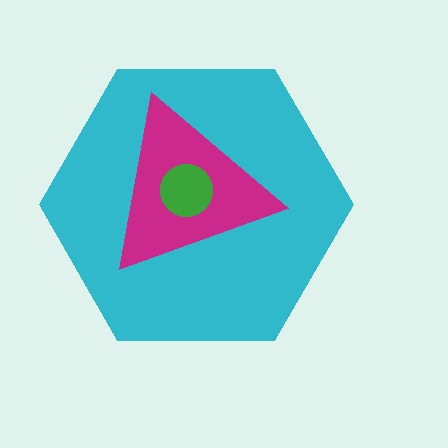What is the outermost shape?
The cyan hexagon.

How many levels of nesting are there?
3.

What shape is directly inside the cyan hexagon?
The magenta triangle.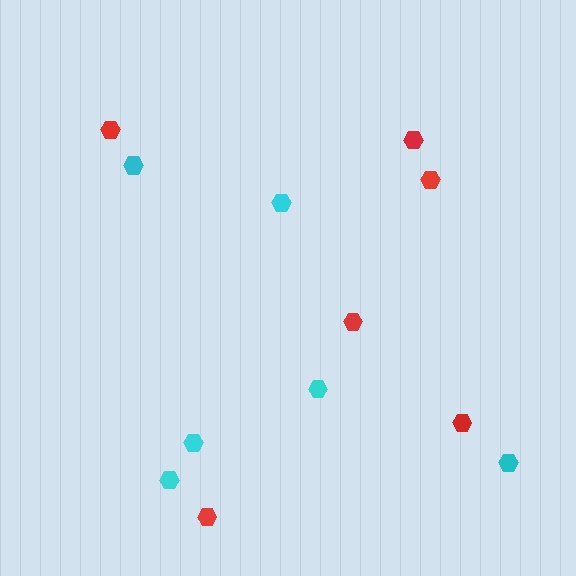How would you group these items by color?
There are 2 groups: one group of red hexagons (6) and one group of cyan hexagons (6).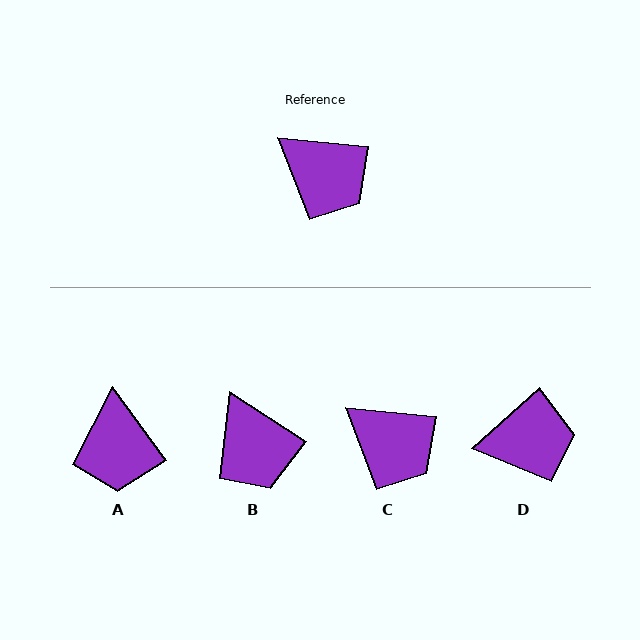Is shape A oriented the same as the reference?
No, it is off by about 48 degrees.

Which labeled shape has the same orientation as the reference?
C.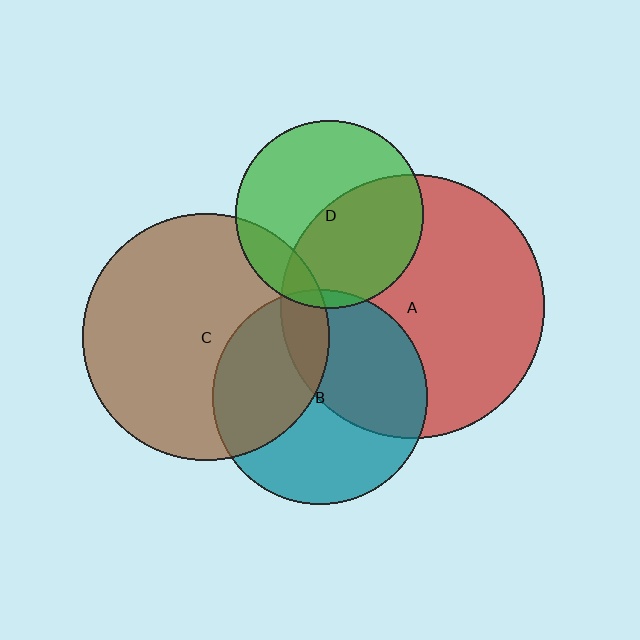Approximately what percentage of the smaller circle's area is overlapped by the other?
Approximately 15%.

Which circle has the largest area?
Circle A (red).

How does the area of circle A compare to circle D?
Approximately 2.0 times.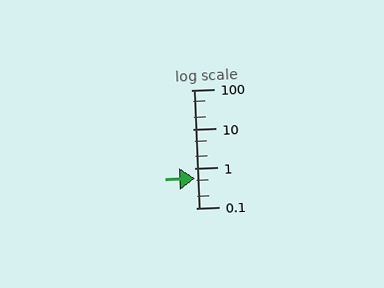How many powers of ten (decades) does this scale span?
The scale spans 3 decades, from 0.1 to 100.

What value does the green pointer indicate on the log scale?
The pointer indicates approximately 0.56.